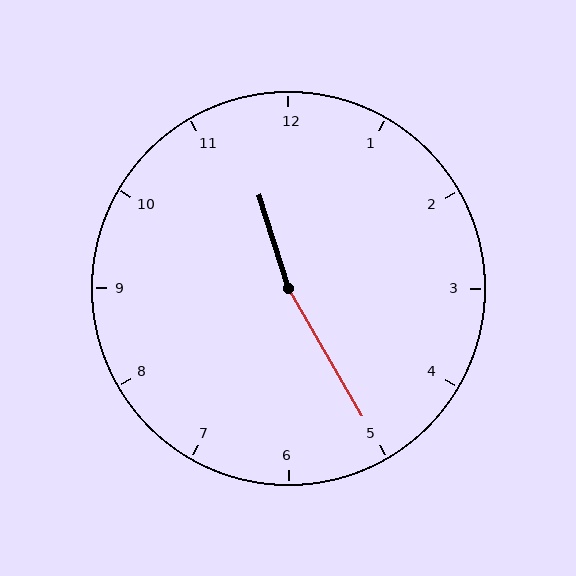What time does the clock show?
11:25.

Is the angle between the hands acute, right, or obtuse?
It is obtuse.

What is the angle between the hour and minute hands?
Approximately 168 degrees.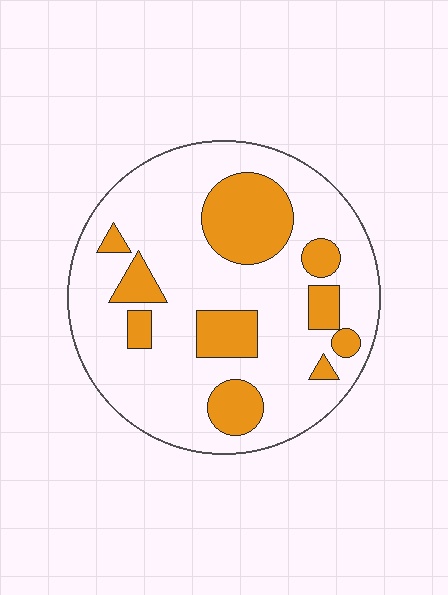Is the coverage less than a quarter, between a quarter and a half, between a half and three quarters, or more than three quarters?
Less than a quarter.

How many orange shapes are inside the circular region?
10.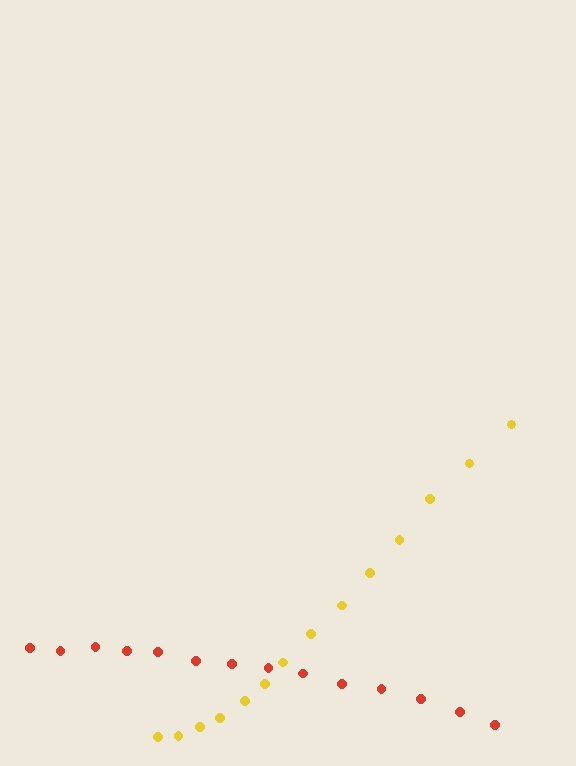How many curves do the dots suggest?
There are 2 distinct paths.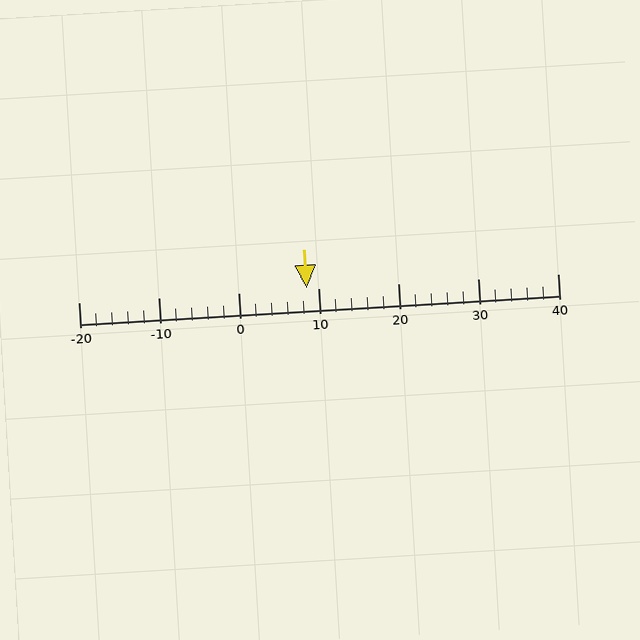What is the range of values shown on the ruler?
The ruler shows values from -20 to 40.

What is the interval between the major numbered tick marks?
The major tick marks are spaced 10 units apart.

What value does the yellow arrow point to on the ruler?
The yellow arrow points to approximately 9.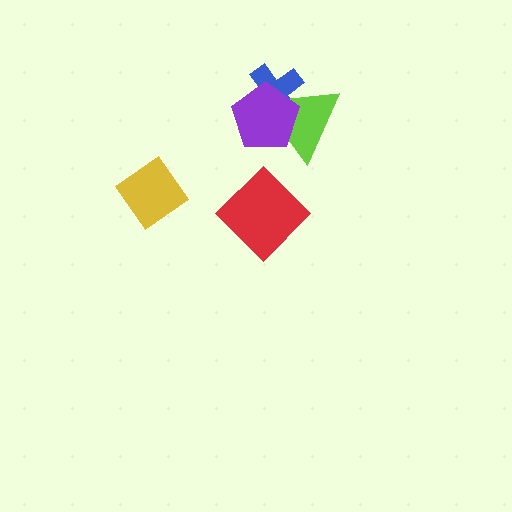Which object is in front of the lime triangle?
The purple pentagon is in front of the lime triangle.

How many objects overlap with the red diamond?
0 objects overlap with the red diamond.